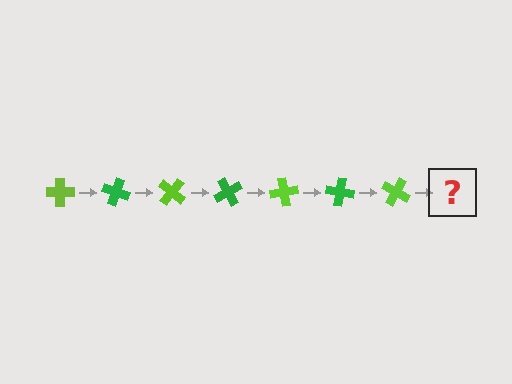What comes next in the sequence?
The next element should be a green cross, rotated 140 degrees from the start.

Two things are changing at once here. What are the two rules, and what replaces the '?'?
The two rules are that it rotates 20 degrees each step and the color cycles through lime and green. The '?' should be a green cross, rotated 140 degrees from the start.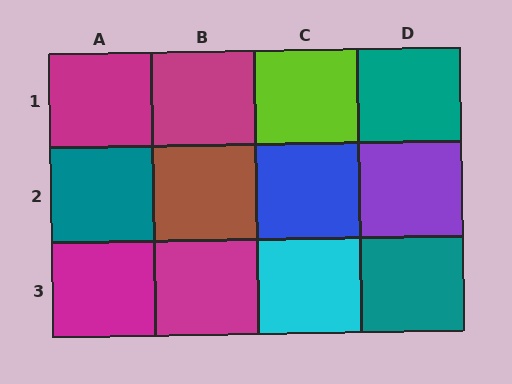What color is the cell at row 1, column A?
Magenta.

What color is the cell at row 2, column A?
Teal.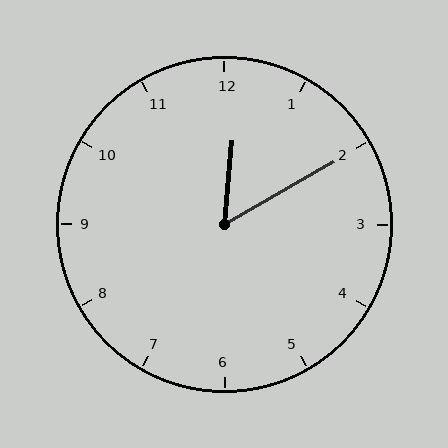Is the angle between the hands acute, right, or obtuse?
It is acute.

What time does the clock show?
12:10.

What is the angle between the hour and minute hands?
Approximately 55 degrees.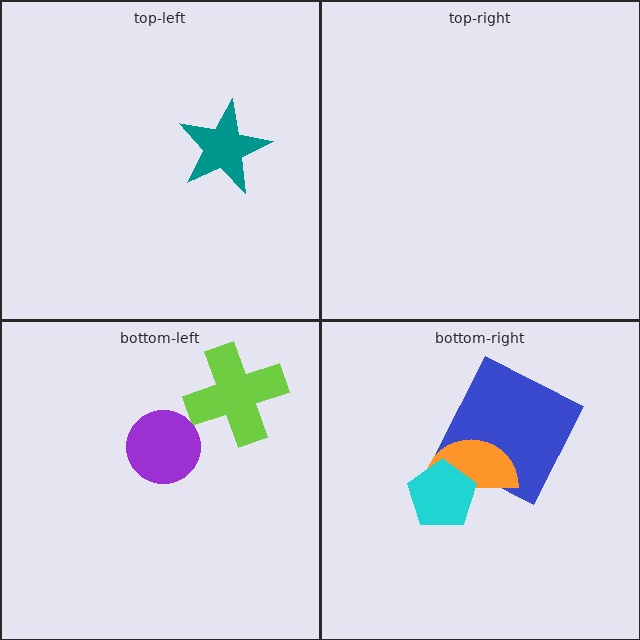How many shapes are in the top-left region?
1.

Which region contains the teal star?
The top-left region.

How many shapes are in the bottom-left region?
2.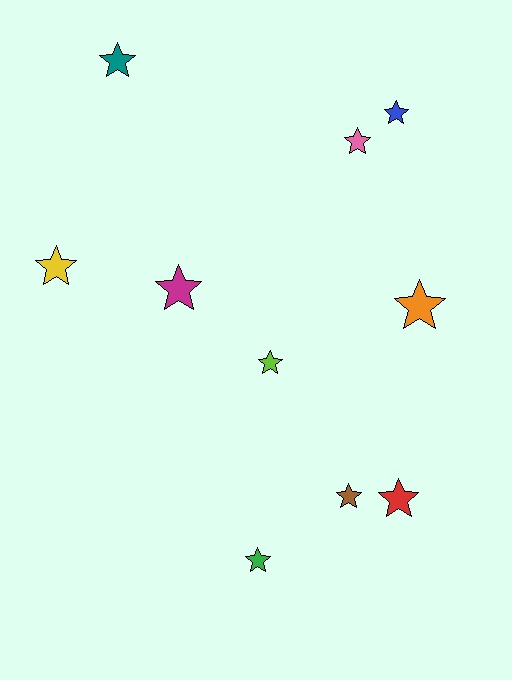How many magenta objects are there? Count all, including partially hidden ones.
There is 1 magenta object.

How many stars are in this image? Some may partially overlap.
There are 10 stars.